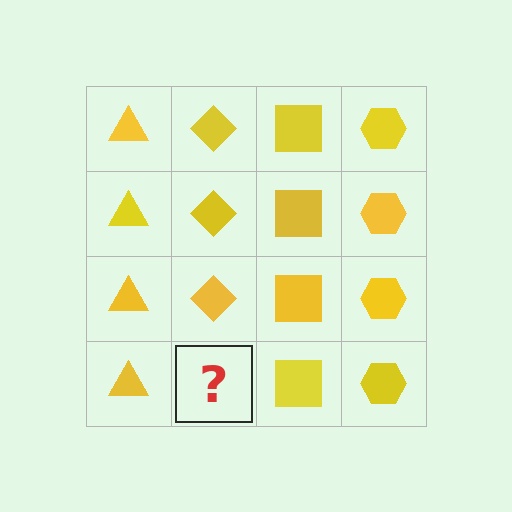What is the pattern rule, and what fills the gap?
The rule is that each column has a consistent shape. The gap should be filled with a yellow diamond.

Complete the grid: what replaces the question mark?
The question mark should be replaced with a yellow diamond.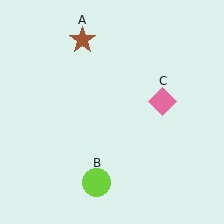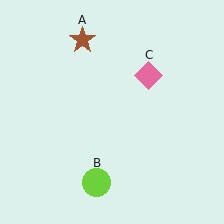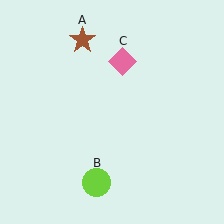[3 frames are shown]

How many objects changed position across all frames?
1 object changed position: pink diamond (object C).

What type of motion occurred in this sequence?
The pink diamond (object C) rotated counterclockwise around the center of the scene.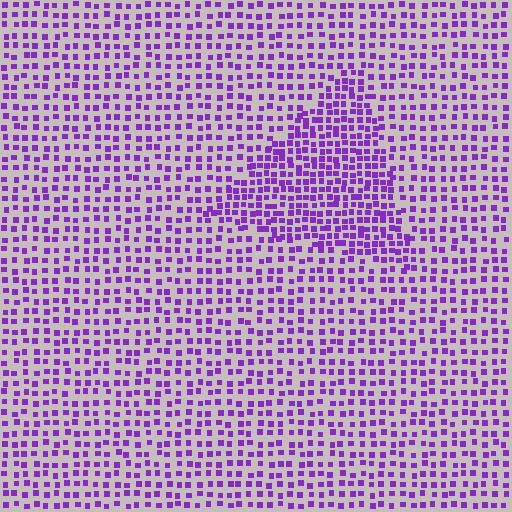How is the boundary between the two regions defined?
The boundary is defined by a change in element density (approximately 1.7x ratio). All elements are the same color, size, and shape.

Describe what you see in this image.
The image contains small purple elements arranged at two different densities. A triangle-shaped region is visible where the elements are more densely packed than the surrounding area.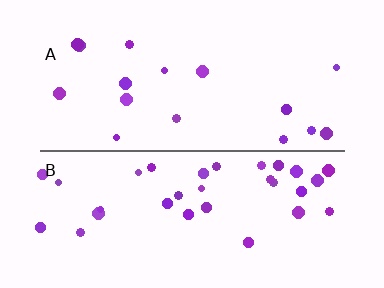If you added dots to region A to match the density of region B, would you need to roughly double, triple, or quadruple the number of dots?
Approximately double.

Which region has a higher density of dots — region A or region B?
B (the bottom).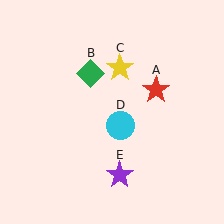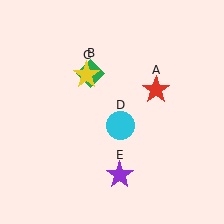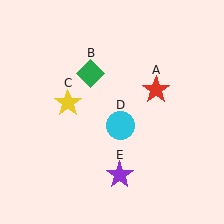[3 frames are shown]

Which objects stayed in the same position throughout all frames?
Red star (object A) and green diamond (object B) and cyan circle (object D) and purple star (object E) remained stationary.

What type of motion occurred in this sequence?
The yellow star (object C) rotated counterclockwise around the center of the scene.